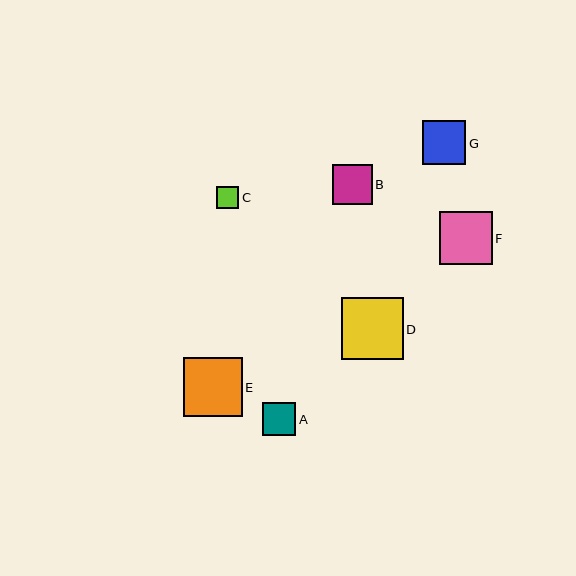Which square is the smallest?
Square C is the smallest with a size of approximately 23 pixels.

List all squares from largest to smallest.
From largest to smallest: D, E, F, G, B, A, C.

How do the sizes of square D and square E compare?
Square D and square E are approximately the same size.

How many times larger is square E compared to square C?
Square E is approximately 2.6 times the size of square C.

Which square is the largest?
Square D is the largest with a size of approximately 61 pixels.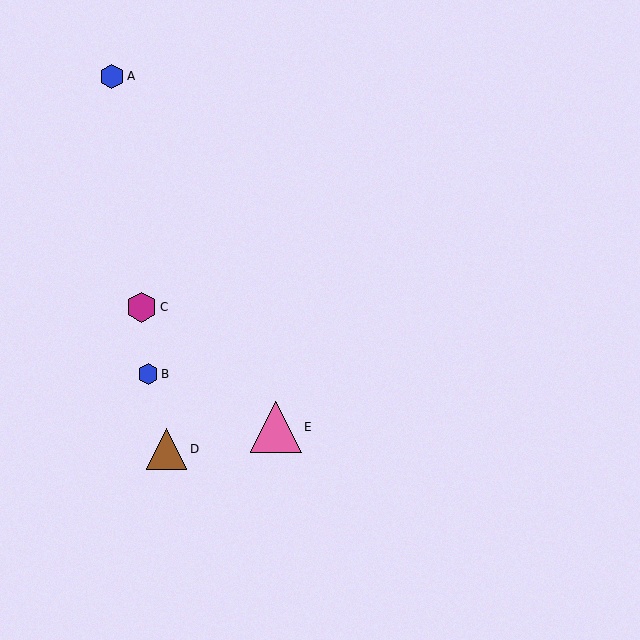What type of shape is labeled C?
Shape C is a magenta hexagon.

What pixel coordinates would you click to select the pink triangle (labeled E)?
Click at (276, 427) to select the pink triangle E.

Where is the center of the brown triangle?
The center of the brown triangle is at (166, 449).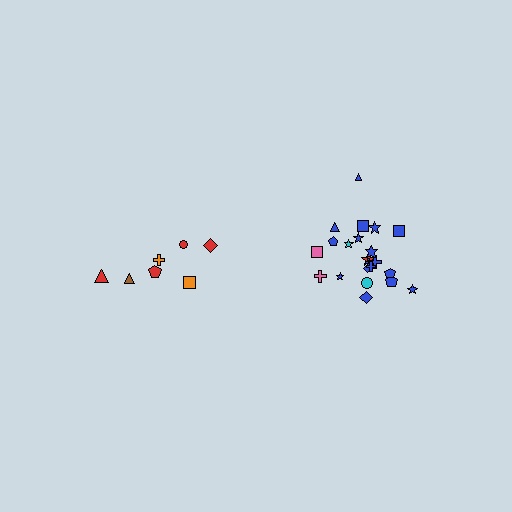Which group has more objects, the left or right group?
The right group.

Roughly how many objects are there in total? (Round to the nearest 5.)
Roughly 30 objects in total.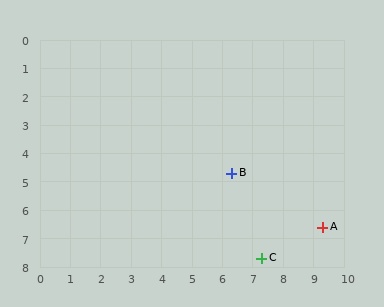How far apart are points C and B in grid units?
Points C and B are about 3.2 grid units apart.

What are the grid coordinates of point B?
Point B is at approximately (6.3, 4.7).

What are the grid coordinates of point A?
Point A is at approximately (9.3, 6.6).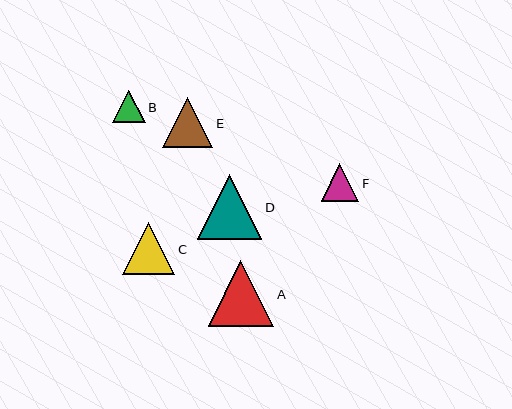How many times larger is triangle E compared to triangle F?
Triangle E is approximately 1.3 times the size of triangle F.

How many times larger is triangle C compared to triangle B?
Triangle C is approximately 1.6 times the size of triangle B.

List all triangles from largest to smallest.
From largest to smallest: A, D, C, E, F, B.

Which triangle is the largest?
Triangle A is the largest with a size of approximately 65 pixels.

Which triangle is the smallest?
Triangle B is the smallest with a size of approximately 32 pixels.